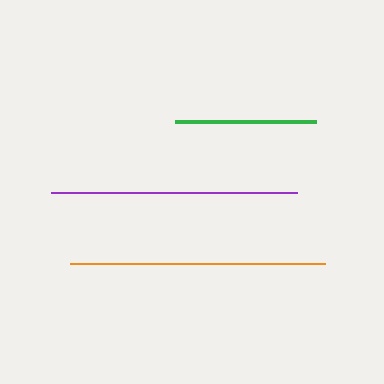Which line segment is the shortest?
The green line is the shortest at approximately 141 pixels.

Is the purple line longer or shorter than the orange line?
The orange line is longer than the purple line.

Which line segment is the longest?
The orange line is the longest at approximately 255 pixels.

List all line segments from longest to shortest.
From longest to shortest: orange, purple, green.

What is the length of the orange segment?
The orange segment is approximately 255 pixels long.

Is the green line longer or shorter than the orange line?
The orange line is longer than the green line.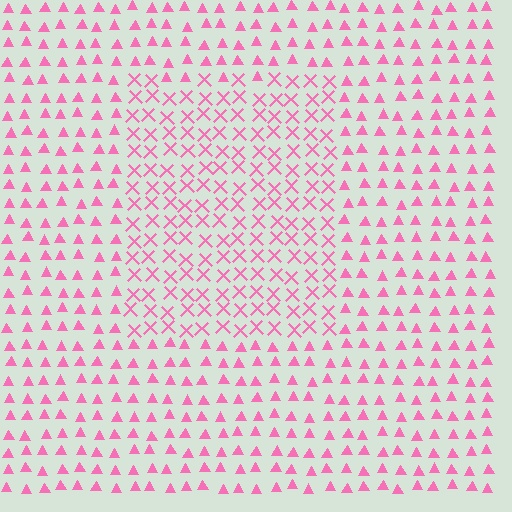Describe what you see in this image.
The image is filled with small pink elements arranged in a uniform grid. A rectangle-shaped region contains X marks, while the surrounding area contains triangles. The boundary is defined purely by the change in element shape.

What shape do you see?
I see a rectangle.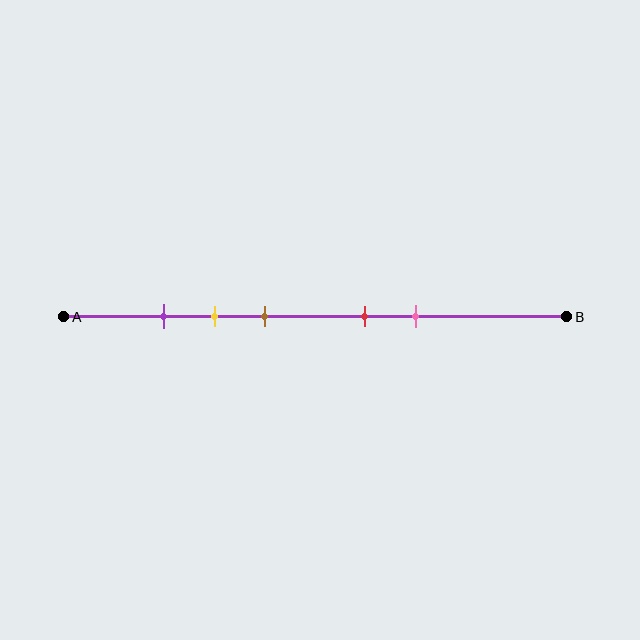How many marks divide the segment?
There are 5 marks dividing the segment.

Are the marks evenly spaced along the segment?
No, the marks are not evenly spaced.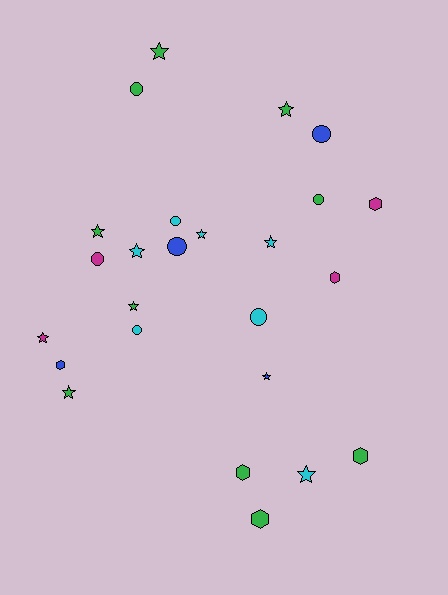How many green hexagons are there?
There are 3 green hexagons.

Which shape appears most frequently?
Star, with 11 objects.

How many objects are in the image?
There are 25 objects.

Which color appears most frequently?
Green, with 10 objects.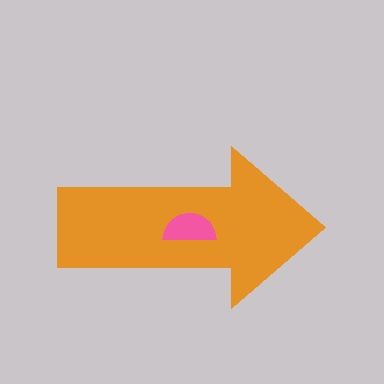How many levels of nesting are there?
2.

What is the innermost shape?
The pink semicircle.